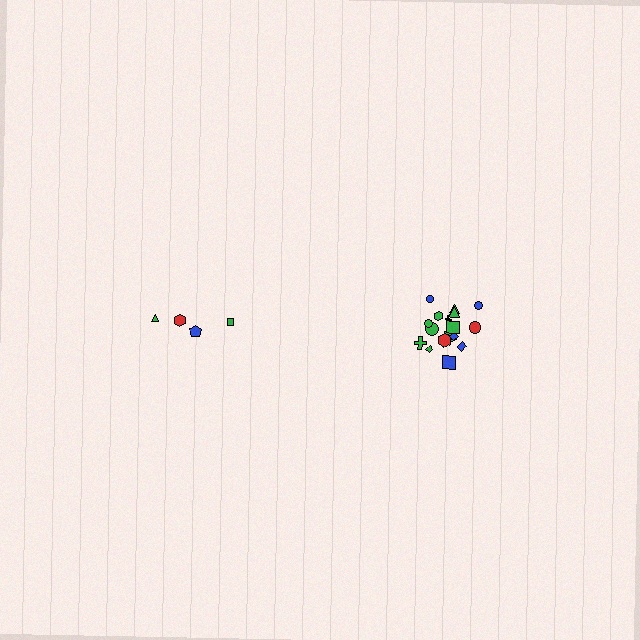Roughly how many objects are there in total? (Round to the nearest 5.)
Roughly 20 objects in total.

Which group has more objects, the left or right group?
The right group.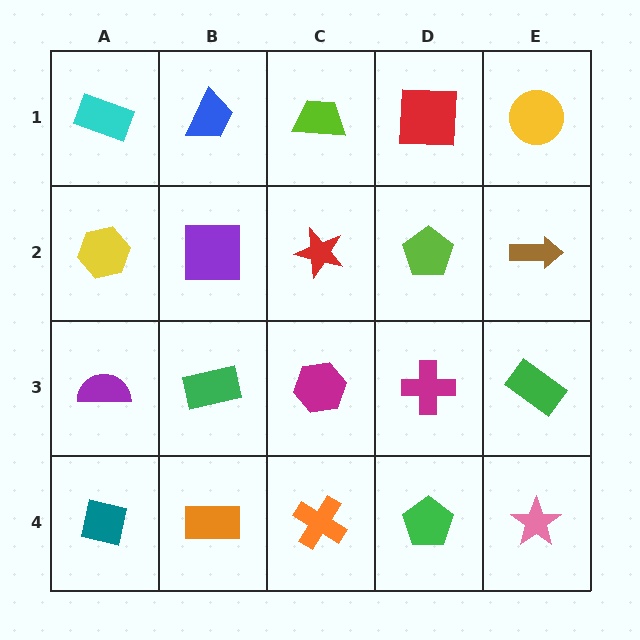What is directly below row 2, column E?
A green rectangle.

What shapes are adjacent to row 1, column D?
A lime pentagon (row 2, column D), a lime trapezoid (row 1, column C), a yellow circle (row 1, column E).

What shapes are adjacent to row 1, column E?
A brown arrow (row 2, column E), a red square (row 1, column D).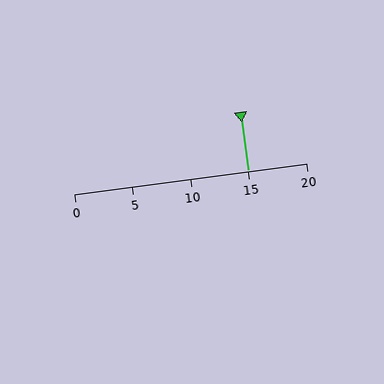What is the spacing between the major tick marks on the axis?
The major ticks are spaced 5 apart.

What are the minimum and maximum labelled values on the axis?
The axis runs from 0 to 20.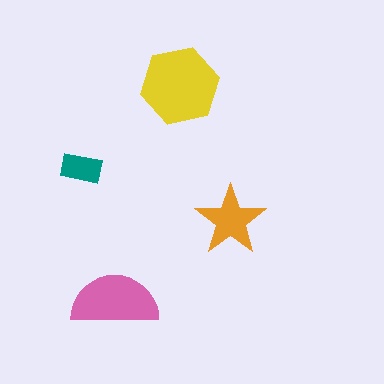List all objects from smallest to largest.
The teal rectangle, the orange star, the pink semicircle, the yellow hexagon.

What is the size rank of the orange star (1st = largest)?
3rd.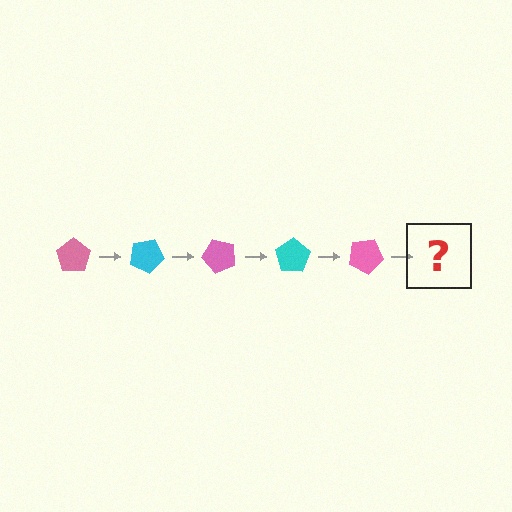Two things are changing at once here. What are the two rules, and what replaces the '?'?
The two rules are that it rotates 25 degrees each step and the color cycles through pink and cyan. The '?' should be a cyan pentagon, rotated 125 degrees from the start.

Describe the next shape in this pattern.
It should be a cyan pentagon, rotated 125 degrees from the start.